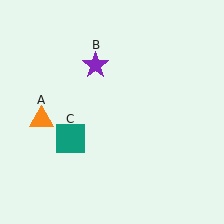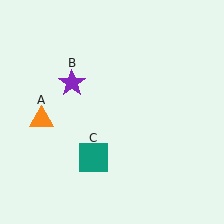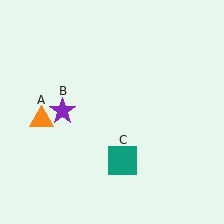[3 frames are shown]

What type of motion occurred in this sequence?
The purple star (object B), teal square (object C) rotated counterclockwise around the center of the scene.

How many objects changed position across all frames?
2 objects changed position: purple star (object B), teal square (object C).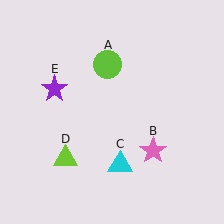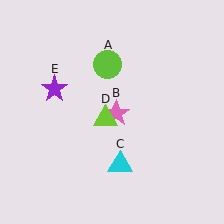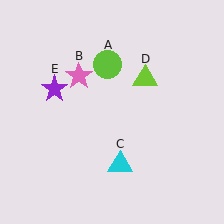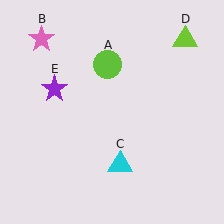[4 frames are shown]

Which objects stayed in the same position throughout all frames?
Lime circle (object A) and cyan triangle (object C) and purple star (object E) remained stationary.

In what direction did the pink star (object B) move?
The pink star (object B) moved up and to the left.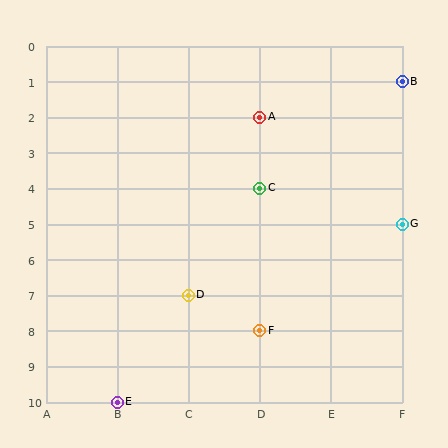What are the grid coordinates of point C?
Point C is at grid coordinates (D, 4).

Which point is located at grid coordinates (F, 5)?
Point G is at (F, 5).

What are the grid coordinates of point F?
Point F is at grid coordinates (D, 8).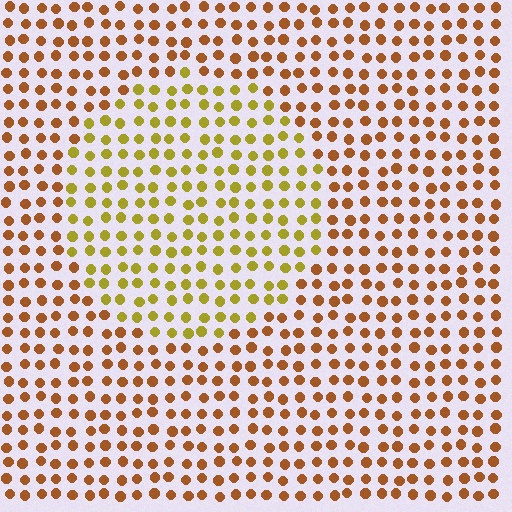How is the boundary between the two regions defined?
The boundary is defined purely by a slight shift in hue (about 35 degrees). Spacing, size, and orientation are identical on both sides.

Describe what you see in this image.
The image is filled with small brown elements in a uniform arrangement. A circle-shaped region is visible where the elements are tinted to a slightly different hue, forming a subtle color boundary.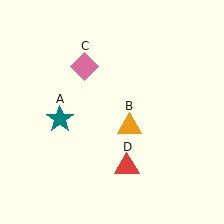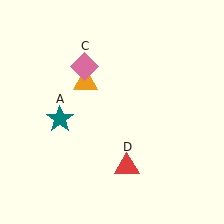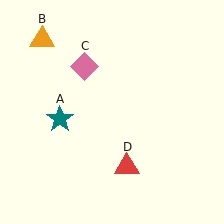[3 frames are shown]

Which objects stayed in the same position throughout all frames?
Teal star (object A) and pink diamond (object C) and red triangle (object D) remained stationary.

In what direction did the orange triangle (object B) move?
The orange triangle (object B) moved up and to the left.